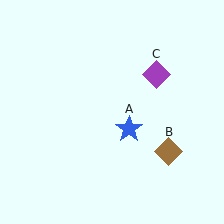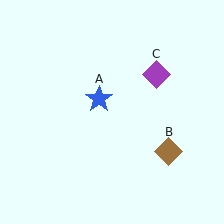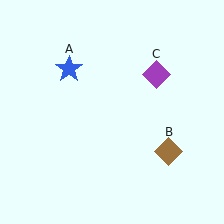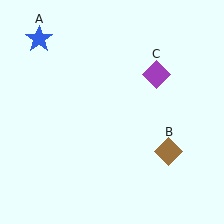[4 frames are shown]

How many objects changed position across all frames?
1 object changed position: blue star (object A).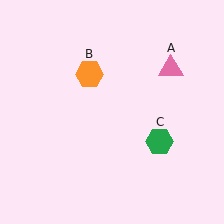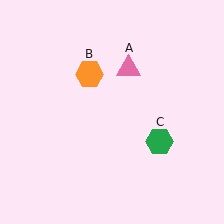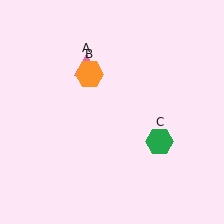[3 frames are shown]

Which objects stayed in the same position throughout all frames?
Orange hexagon (object B) and green hexagon (object C) remained stationary.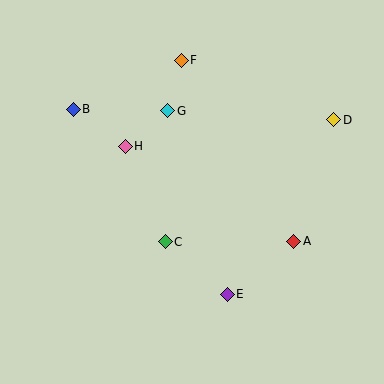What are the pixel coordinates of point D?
Point D is at (334, 120).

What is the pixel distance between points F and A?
The distance between F and A is 213 pixels.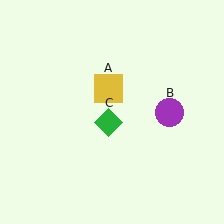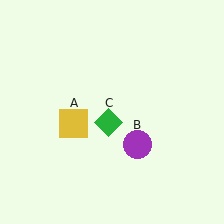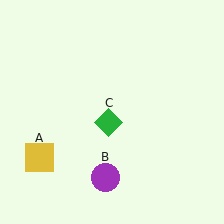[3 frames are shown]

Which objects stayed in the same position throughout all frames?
Green diamond (object C) remained stationary.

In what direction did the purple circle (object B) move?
The purple circle (object B) moved down and to the left.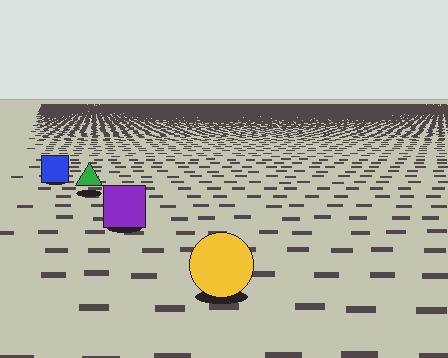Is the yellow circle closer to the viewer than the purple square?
Yes. The yellow circle is closer — you can tell from the texture gradient: the ground texture is coarser near it.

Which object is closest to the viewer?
The yellow circle is closest. The texture marks near it are larger and more spread out.